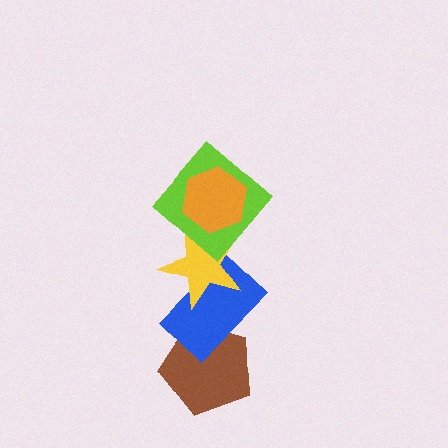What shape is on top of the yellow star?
The lime diamond is on top of the yellow star.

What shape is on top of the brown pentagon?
The blue rectangle is on top of the brown pentagon.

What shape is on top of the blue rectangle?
The yellow star is on top of the blue rectangle.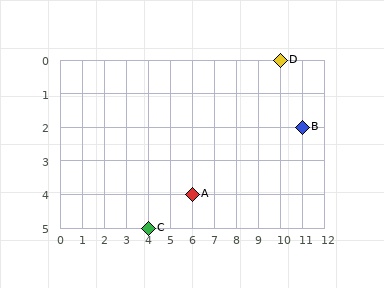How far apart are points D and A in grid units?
Points D and A are 4 columns and 4 rows apart (about 5.7 grid units diagonally).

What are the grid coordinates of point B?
Point B is at grid coordinates (11, 2).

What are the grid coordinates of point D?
Point D is at grid coordinates (10, 0).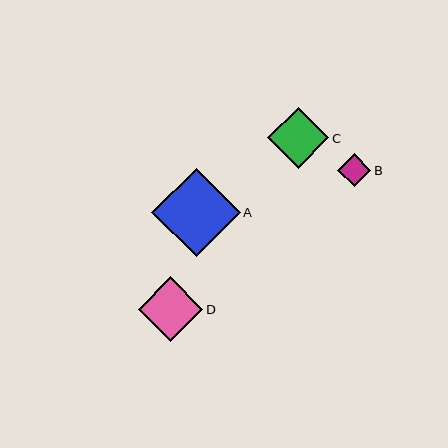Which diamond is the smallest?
Diamond B is the smallest with a size of approximately 33 pixels.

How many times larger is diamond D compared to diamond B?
Diamond D is approximately 1.9 times the size of diamond B.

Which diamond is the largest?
Diamond A is the largest with a size of approximately 88 pixels.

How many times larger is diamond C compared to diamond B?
Diamond C is approximately 1.8 times the size of diamond B.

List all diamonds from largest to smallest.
From largest to smallest: A, D, C, B.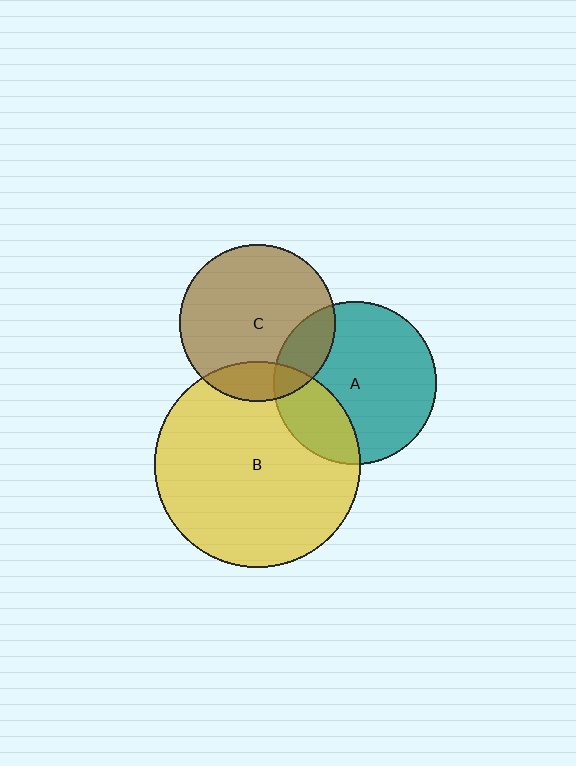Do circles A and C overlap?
Yes.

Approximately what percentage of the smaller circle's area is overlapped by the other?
Approximately 20%.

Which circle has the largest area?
Circle B (yellow).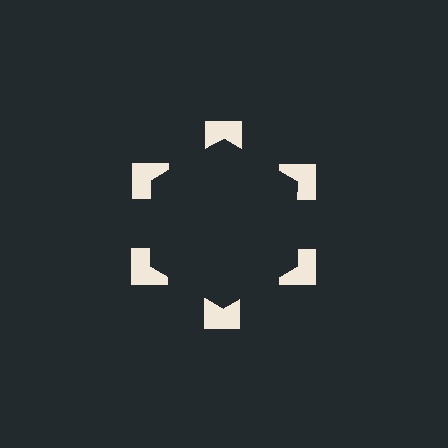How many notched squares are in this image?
There are 6 — one at each vertex of the illusory hexagon.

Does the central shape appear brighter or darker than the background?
It typically appears slightly darker than the background, even though no actual brightness change is drawn.